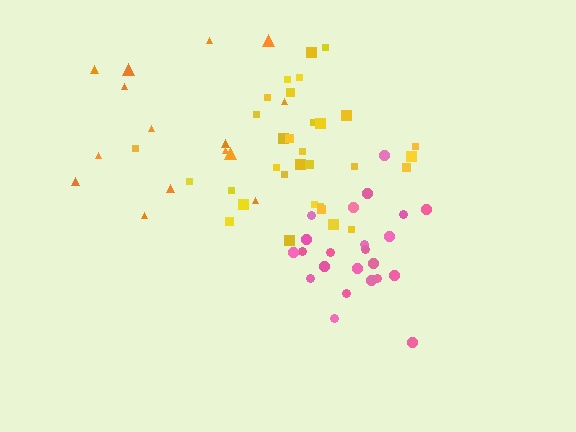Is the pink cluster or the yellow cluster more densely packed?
Yellow.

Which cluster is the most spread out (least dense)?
Orange.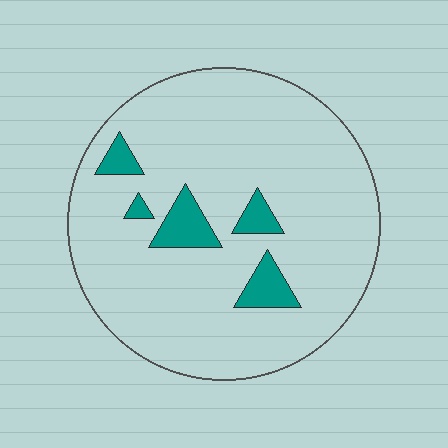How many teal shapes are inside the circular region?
5.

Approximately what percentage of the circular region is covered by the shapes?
Approximately 10%.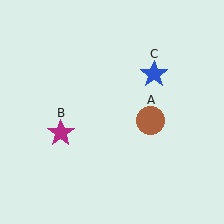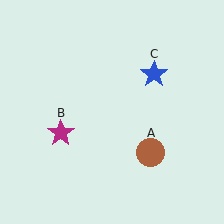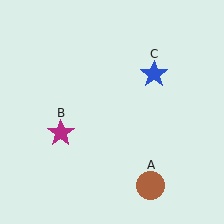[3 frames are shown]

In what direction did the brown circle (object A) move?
The brown circle (object A) moved down.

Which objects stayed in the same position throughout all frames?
Magenta star (object B) and blue star (object C) remained stationary.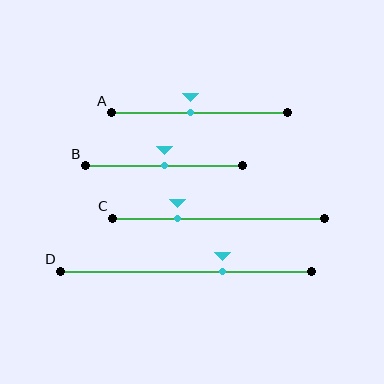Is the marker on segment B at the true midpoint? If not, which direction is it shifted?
Yes, the marker on segment B is at the true midpoint.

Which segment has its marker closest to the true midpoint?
Segment B has its marker closest to the true midpoint.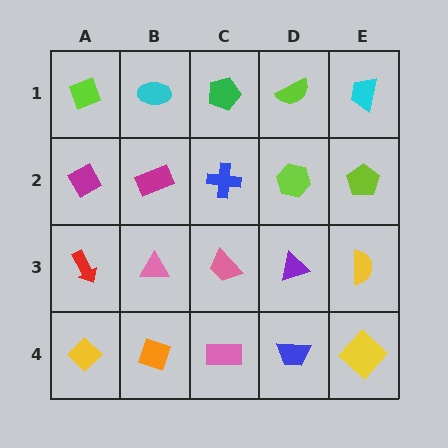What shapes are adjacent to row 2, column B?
A cyan ellipse (row 1, column B), a pink triangle (row 3, column B), a magenta diamond (row 2, column A), a blue cross (row 2, column C).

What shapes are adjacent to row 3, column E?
A lime pentagon (row 2, column E), a yellow diamond (row 4, column E), a purple triangle (row 3, column D).